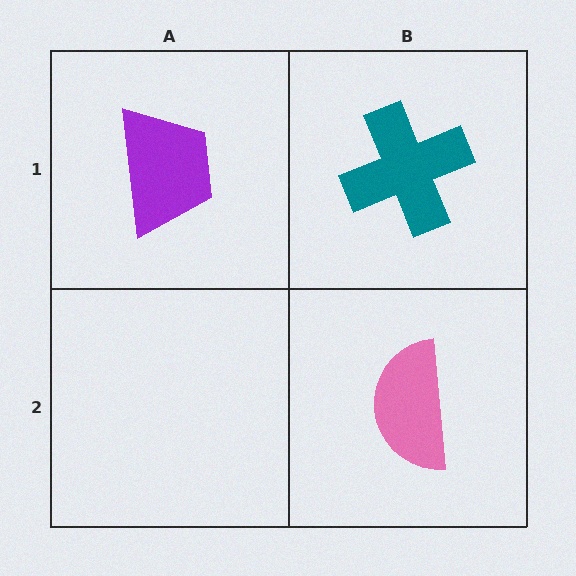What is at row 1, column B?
A teal cross.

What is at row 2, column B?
A pink semicircle.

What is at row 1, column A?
A purple trapezoid.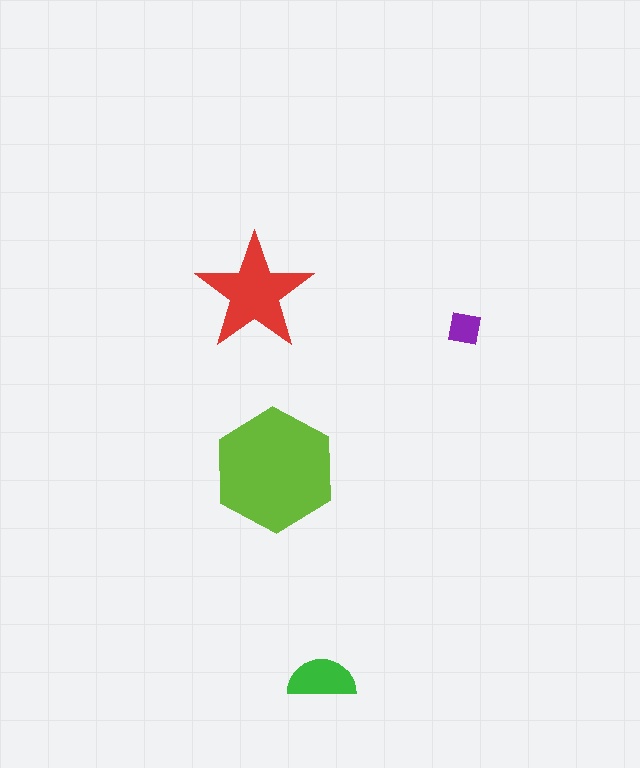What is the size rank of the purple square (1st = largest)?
4th.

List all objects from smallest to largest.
The purple square, the green semicircle, the red star, the lime hexagon.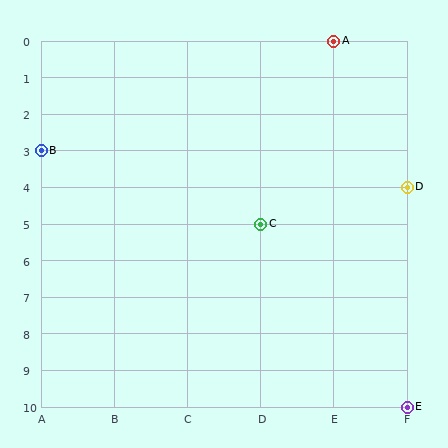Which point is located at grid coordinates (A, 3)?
Point B is at (A, 3).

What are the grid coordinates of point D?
Point D is at grid coordinates (F, 4).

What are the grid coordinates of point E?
Point E is at grid coordinates (F, 10).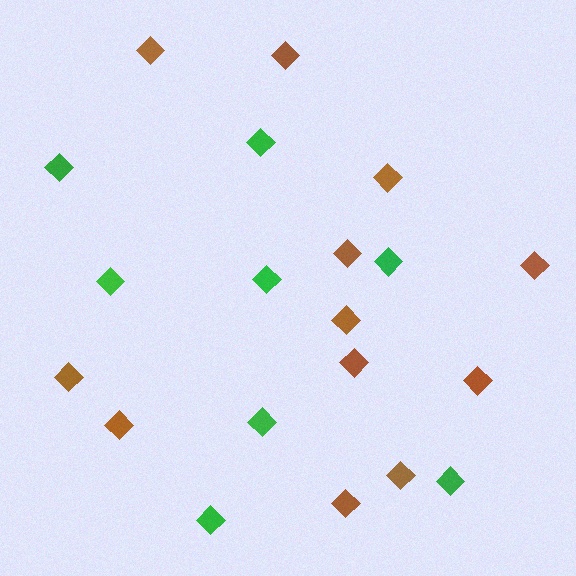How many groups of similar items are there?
There are 2 groups: one group of brown diamonds (12) and one group of green diamonds (8).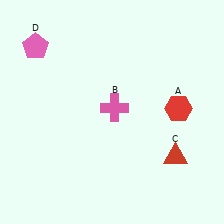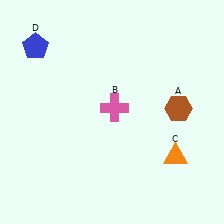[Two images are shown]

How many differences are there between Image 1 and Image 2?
There are 3 differences between the two images.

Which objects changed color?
A changed from red to brown. C changed from red to orange. D changed from pink to blue.